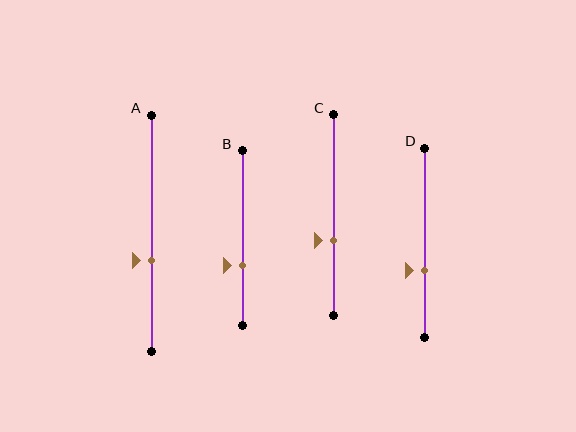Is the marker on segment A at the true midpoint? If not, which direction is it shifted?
No, the marker on segment A is shifted downward by about 11% of the segment length.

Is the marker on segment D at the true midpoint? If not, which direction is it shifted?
No, the marker on segment D is shifted downward by about 15% of the segment length.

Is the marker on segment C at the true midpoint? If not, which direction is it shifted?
No, the marker on segment C is shifted downward by about 13% of the segment length.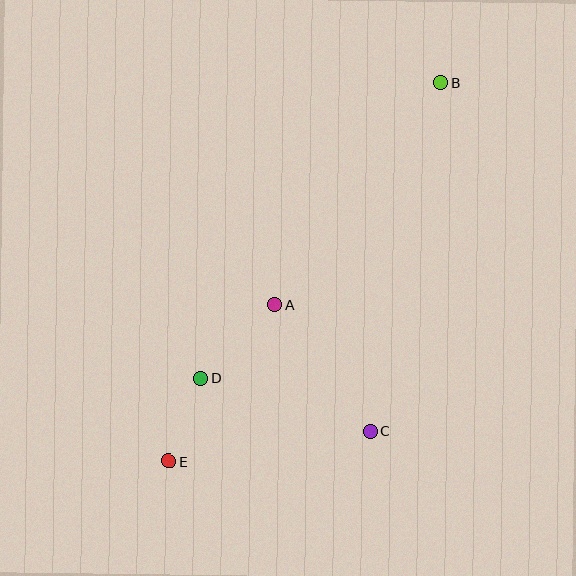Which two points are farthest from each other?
Points B and E are farthest from each other.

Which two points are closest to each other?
Points D and E are closest to each other.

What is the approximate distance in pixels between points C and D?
The distance between C and D is approximately 178 pixels.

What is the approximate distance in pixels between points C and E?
The distance between C and E is approximately 204 pixels.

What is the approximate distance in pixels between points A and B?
The distance between A and B is approximately 277 pixels.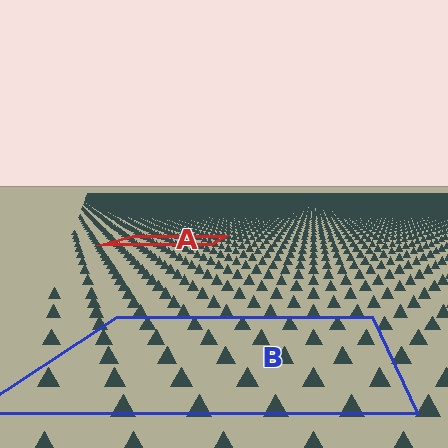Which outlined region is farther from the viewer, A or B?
Region A is farther from the viewer — the texture elements inside it appear smaller and more densely packed.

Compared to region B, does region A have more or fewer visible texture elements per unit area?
Region A has more texture elements per unit area — they are packed more densely because it is farther away.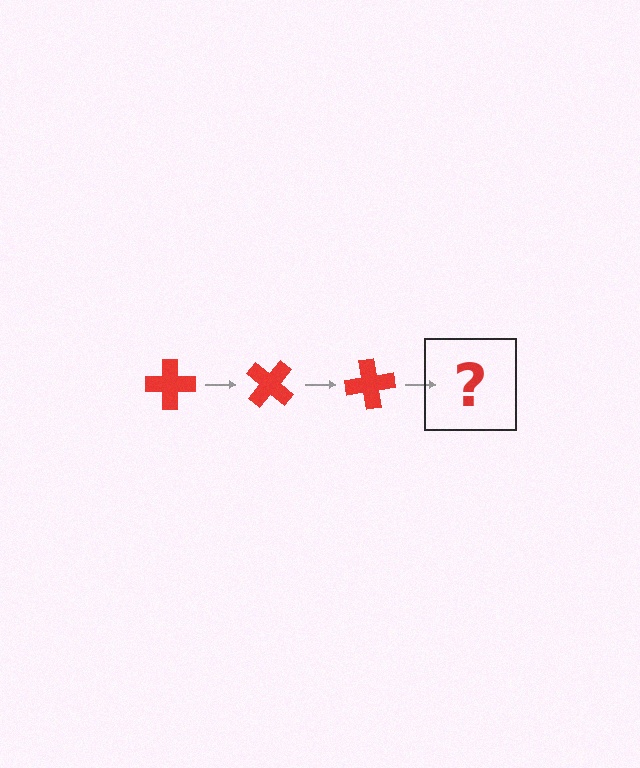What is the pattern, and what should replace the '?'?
The pattern is that the cross rotates 40 degrees each step. The '?' should be a red cross rotated 120 degrees.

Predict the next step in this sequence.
The next step is a red cross rotated 120 degrees.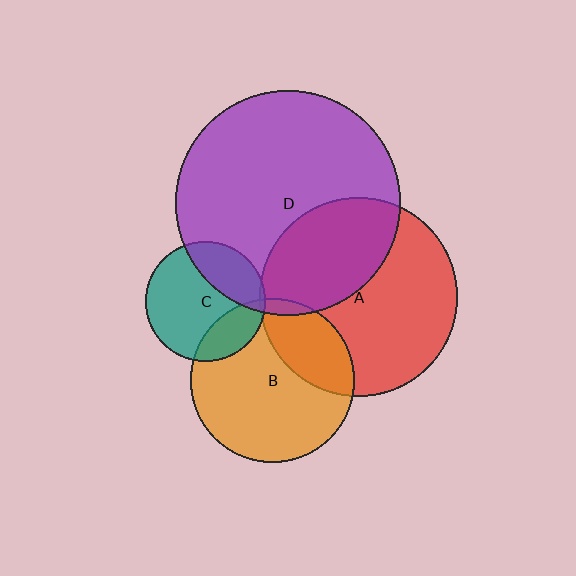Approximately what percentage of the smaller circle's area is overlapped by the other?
Approximately 40%.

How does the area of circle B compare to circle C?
Approximately 1.9 times.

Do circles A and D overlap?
Yes.